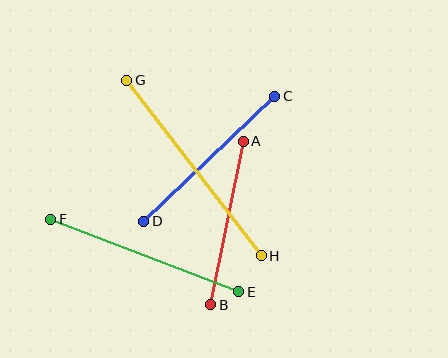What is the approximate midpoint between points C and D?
The midpoint is at approximately (209, 159) pixels.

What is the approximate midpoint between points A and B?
The midpoint is at approximately (227, 223) pixels.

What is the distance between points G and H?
The distance is approximately 221 pixels.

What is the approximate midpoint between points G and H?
The midpoint is at approximately (194, 168) pixels.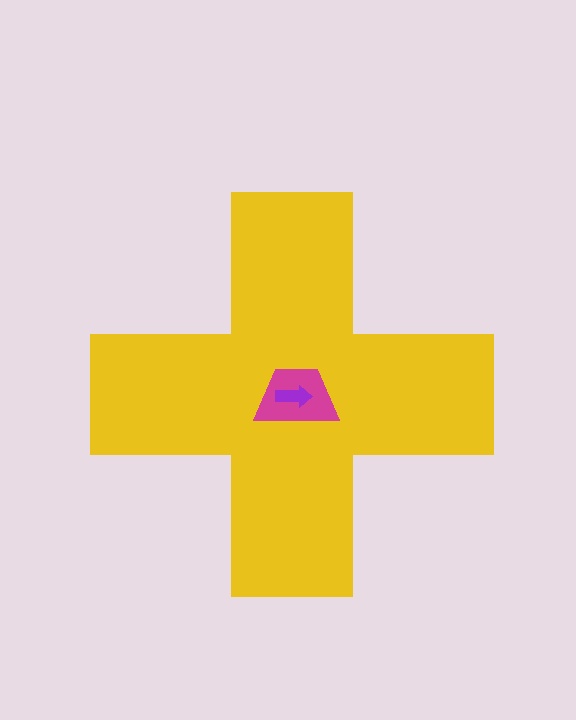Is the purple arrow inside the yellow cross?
Yes.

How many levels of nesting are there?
3.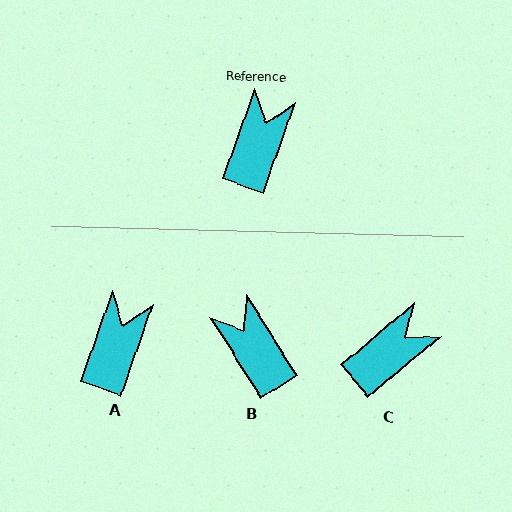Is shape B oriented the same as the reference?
No, it is off by about 52 degrees.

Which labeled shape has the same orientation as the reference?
A.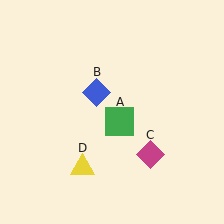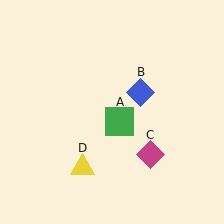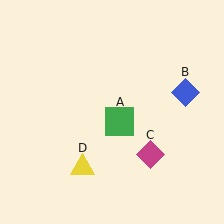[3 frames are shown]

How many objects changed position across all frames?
1 object changed position: blue diamond (object B).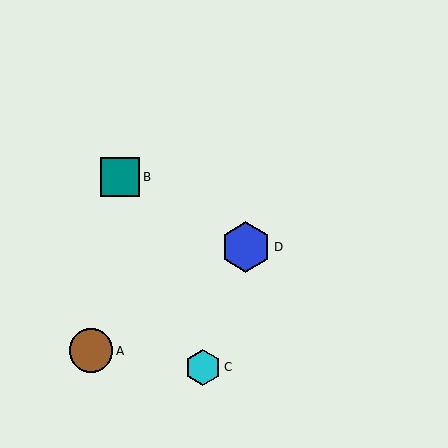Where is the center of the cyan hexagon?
The center of the cyan hexagon is at (203, 367).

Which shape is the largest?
The blue hexagon (labeled D) is the largest.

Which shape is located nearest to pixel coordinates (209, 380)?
The cyan hexagon (labeled C) at (203, 367) is nearest to that location.